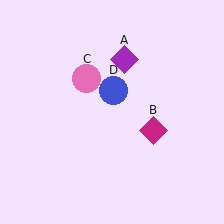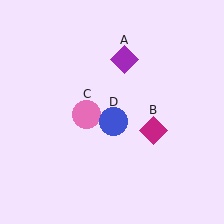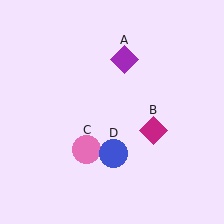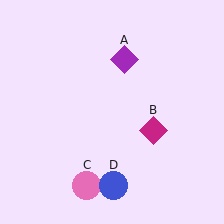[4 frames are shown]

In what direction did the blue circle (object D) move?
The blue circle (object D) moved down.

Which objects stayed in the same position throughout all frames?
Purple diamond (object A) and magenta diamond (object B) remained stationary.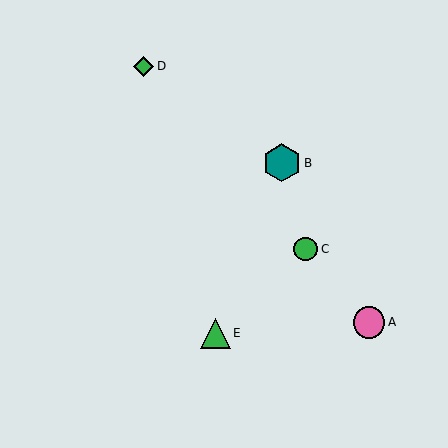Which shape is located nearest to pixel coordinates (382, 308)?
The pink circle (labeled A) at (369, 322) is nearest to that location.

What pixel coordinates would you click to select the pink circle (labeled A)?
Click at (369, 322) to select the pink circle A.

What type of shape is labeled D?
Shape D is a green diamond.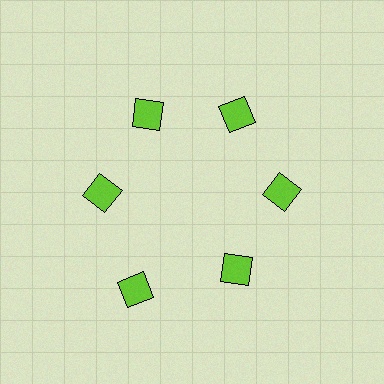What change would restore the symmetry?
The symmetry would be restored by moving it inward, back onto the ring so that all 6 squares sit at equal angles and equal distance from the center.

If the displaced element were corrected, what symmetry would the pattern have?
It would have 6-fold rotational symmetry — the pattern would map onto itself every 60 degrees.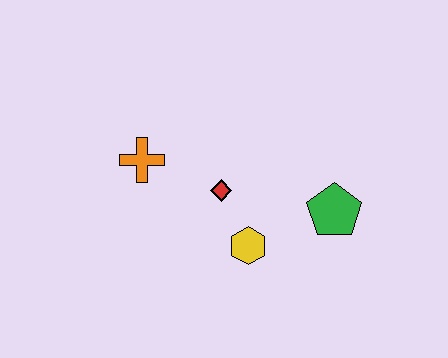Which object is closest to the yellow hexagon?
The red diamond is closest to the yellow hexagon.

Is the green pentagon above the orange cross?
No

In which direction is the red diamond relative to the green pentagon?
The red diamond is to the left of the green pentagon.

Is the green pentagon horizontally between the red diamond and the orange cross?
No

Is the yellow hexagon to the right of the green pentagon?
No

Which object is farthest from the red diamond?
The green pentagon is farthest from the red diamond.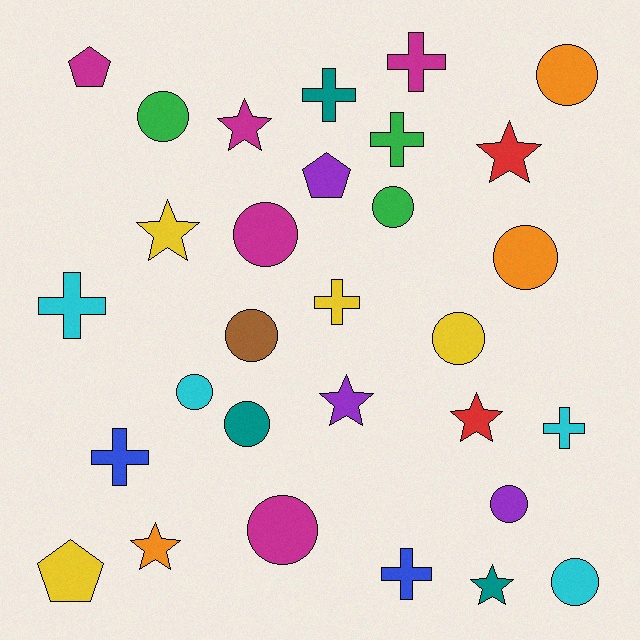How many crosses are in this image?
There are 8 crosses.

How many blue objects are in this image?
There are 2 blue objects.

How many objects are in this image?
There are 30 objects.